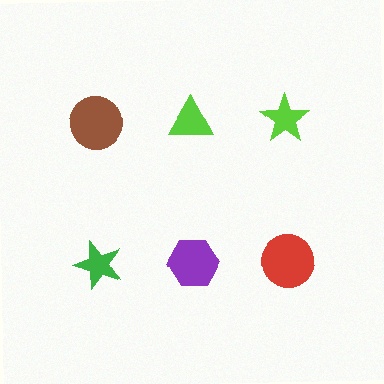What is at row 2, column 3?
A red circle.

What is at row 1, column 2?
A lime triangle.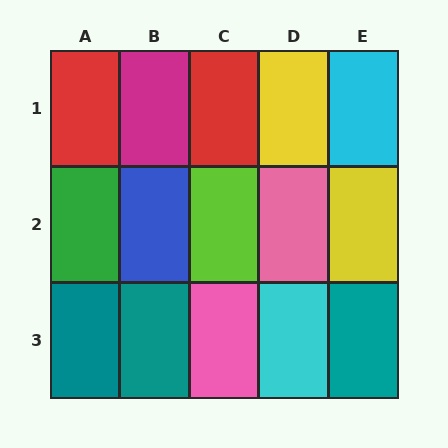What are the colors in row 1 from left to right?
Red, magenta, red, yellow, cyan.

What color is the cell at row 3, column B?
Teal.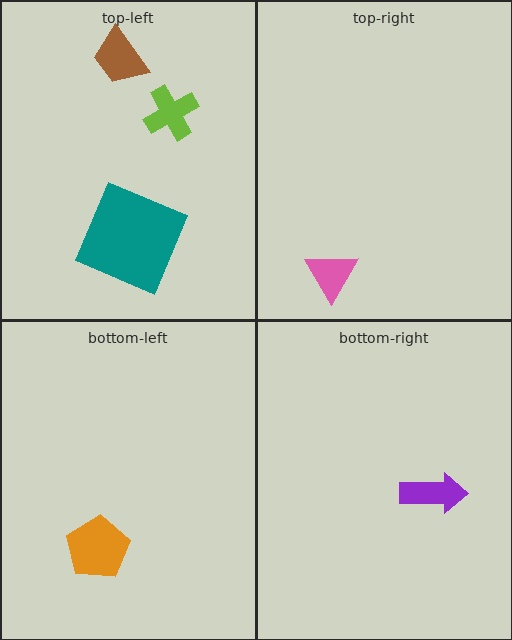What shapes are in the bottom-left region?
The orange pentagon.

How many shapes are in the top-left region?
3.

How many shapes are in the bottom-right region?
1.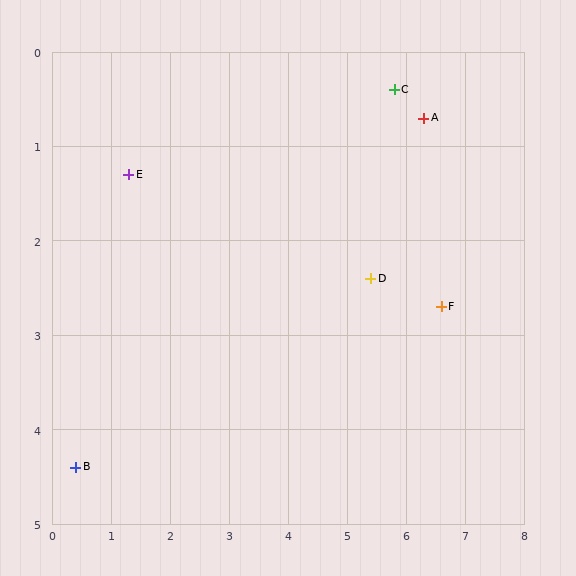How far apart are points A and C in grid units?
Points A and C are about 0.6 grid units apart.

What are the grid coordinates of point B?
Point B is at approximately (0.4, 4.4).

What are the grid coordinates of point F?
Point F is at approximately (6.6, 2.7).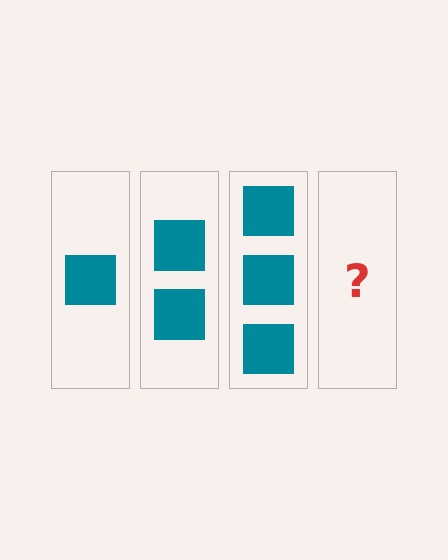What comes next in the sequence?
The next element should be 4 squares.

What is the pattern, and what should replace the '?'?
The pattern is that each step adds one more square. The '?' should be 4 squares.